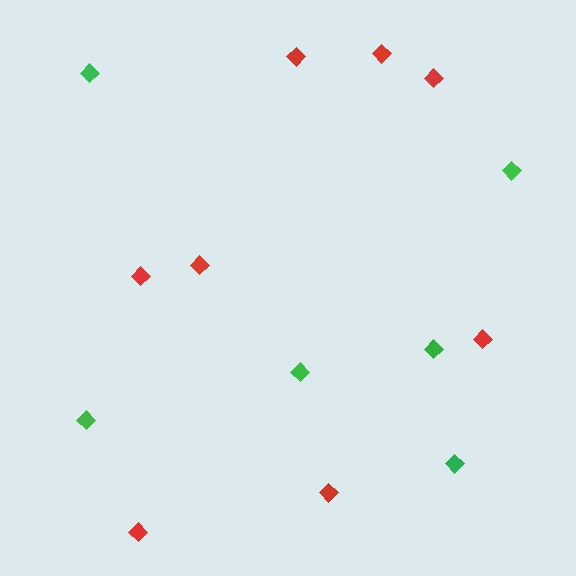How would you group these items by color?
There are 2 groups: one group of green diamonds (6) and one group of red diamonds (8).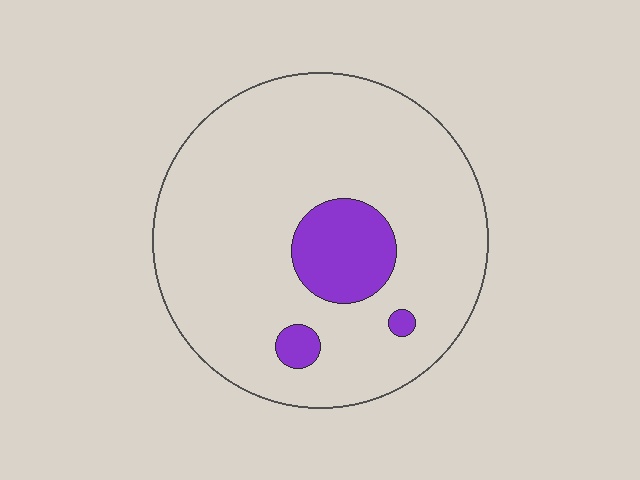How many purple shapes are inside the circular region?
3.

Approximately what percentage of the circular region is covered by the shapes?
Approximately 10%.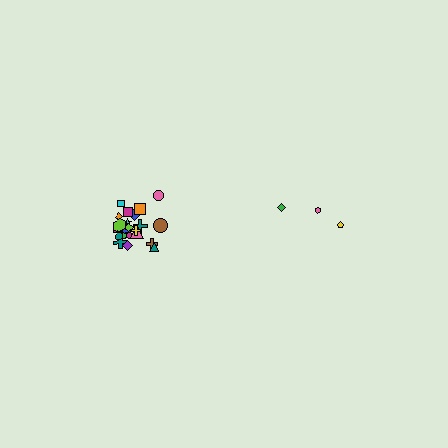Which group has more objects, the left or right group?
The left group.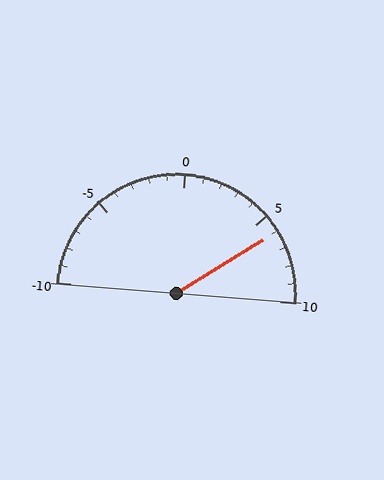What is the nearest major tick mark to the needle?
The nearest major tick mark is 5.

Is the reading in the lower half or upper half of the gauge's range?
The reading is in the upper half of the range (-10 to 10).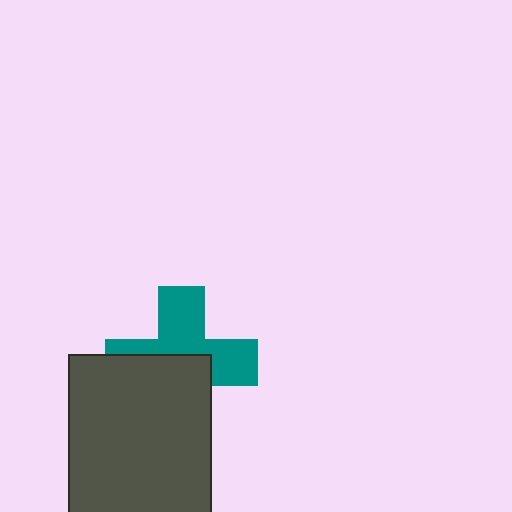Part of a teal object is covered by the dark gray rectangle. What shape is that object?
It is a cross.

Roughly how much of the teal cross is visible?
About half of it is visible (roughly 51%).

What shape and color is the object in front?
The object in front is a dark gray rectangle.